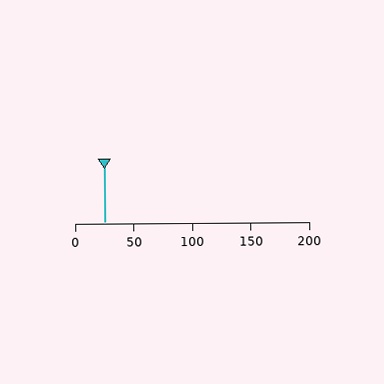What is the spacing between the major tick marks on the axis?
The major ticks are spaced 50 apart.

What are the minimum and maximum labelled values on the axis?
The axis runs from 0 to 200.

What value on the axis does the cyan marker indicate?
The marker indicates approximately 25.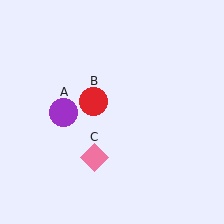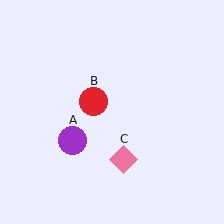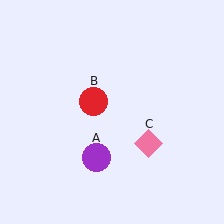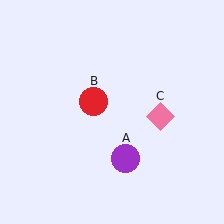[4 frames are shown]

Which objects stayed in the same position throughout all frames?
Red circle (object B) remained stationary.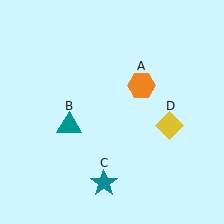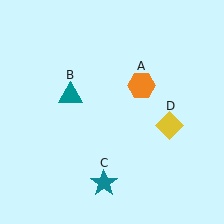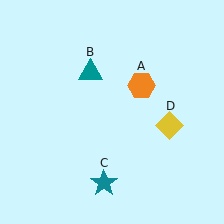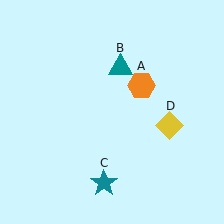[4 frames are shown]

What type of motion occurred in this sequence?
The teal triangle (object B) rotated clockwise around the center of the scene.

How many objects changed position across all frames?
1 object changed position: teal triangle (object B).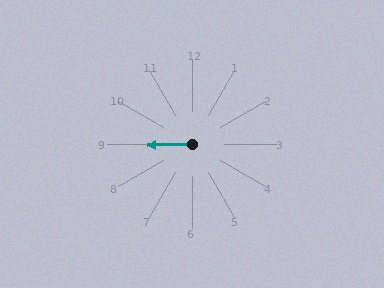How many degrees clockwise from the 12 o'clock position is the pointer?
Approximately 269 degrees.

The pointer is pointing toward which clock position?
Roughly 9 o'clock.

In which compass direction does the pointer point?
West.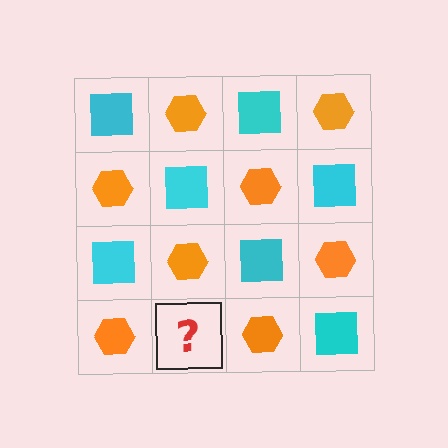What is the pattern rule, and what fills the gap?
The rule is that it alternates cyan square and orange hexagon in a checkerboard pattern. The gap should be filled with a cyan square.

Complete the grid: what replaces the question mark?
The question mark should be replaced with a cyan square.